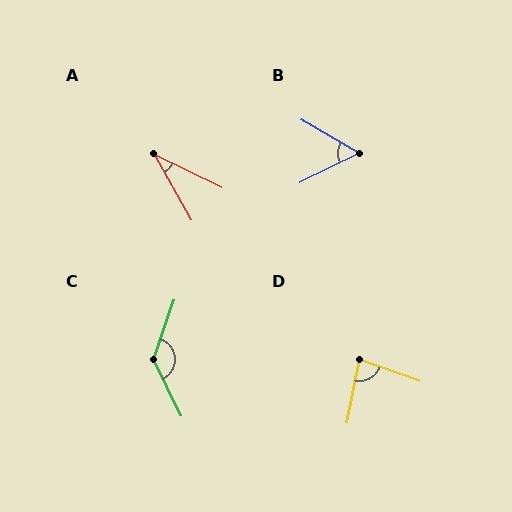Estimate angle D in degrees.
Approximately 82 degrees.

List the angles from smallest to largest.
A (34°), B (57°), D (82°), C (136°).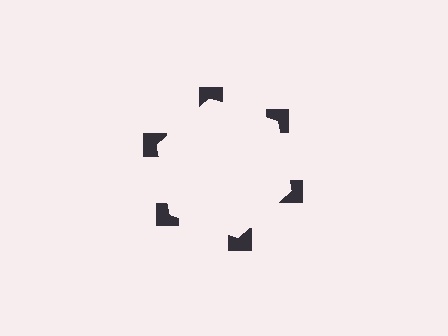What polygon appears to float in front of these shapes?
An illusory hexagon — its edges are inferred from the aligned wedge cuts in the notched squares, not physically drawn.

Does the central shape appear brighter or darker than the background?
It typically appears slightly brighter than the background, even though no actual brightness change is drawn.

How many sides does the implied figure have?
6 sides.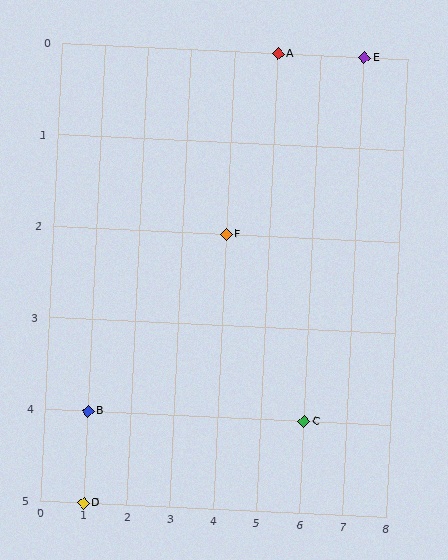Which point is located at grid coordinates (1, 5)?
Point D is at (1, 5).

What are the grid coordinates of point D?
Point D is at grid coordinates (1, 5).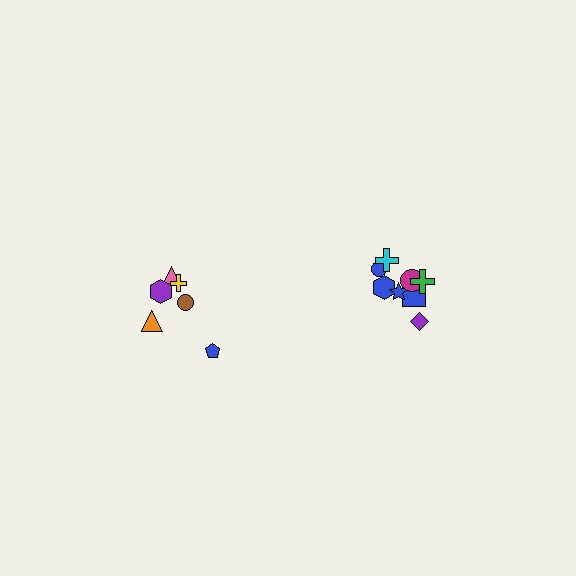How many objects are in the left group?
There are 6 objects.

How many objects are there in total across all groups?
There are 14 objects.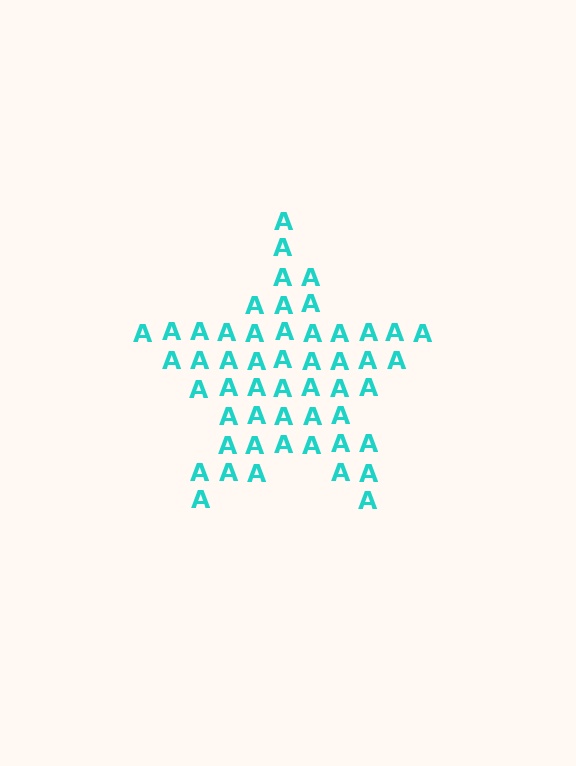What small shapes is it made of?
It is made of small letter A's.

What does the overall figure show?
The overall figure shows a star.